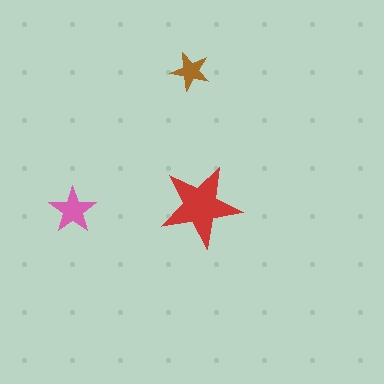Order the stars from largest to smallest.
the red one, the pink one, the brown one.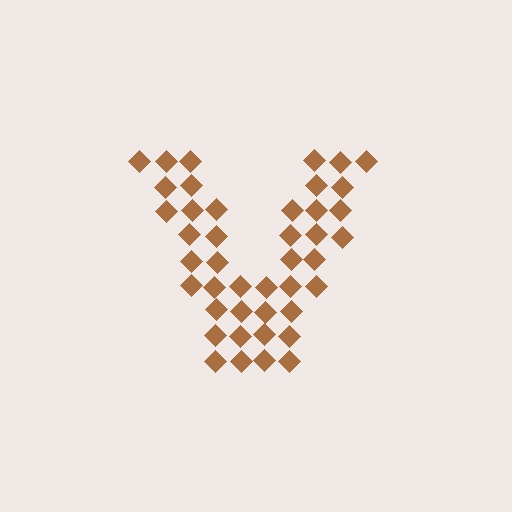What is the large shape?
The large shape is the letter V.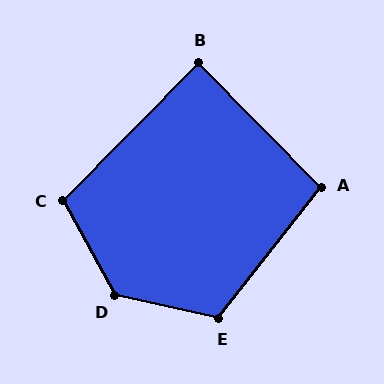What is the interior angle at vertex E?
Approximately 115 degrees (obtuse).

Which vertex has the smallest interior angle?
B, at approximately 89 degrees.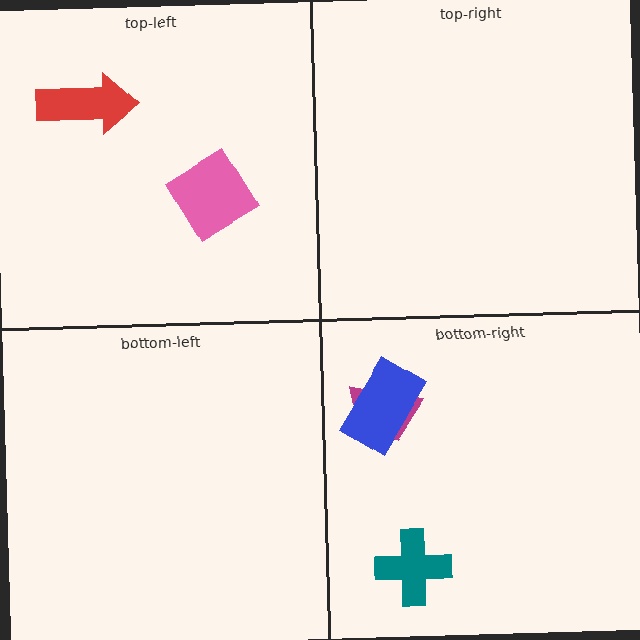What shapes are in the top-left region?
The pink diamond, the red arrow.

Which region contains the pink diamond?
The top-left region.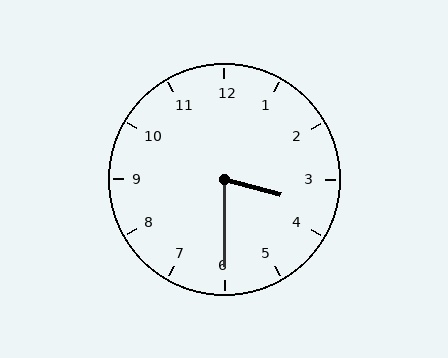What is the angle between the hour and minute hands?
Approximately 75 degrees.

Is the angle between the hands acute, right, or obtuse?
It is acute.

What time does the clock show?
3:30.